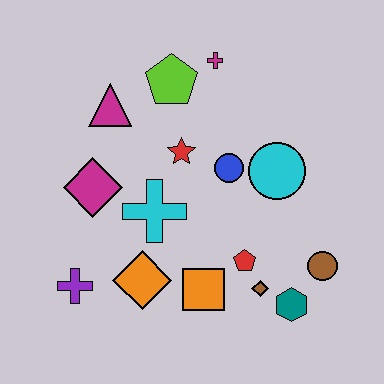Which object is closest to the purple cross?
The orange diamond is closest to the purple cross.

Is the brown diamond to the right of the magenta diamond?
Yes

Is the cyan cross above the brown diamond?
Yes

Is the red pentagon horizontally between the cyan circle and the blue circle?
Yes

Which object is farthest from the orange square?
The magenta cross is farthest from the orange square.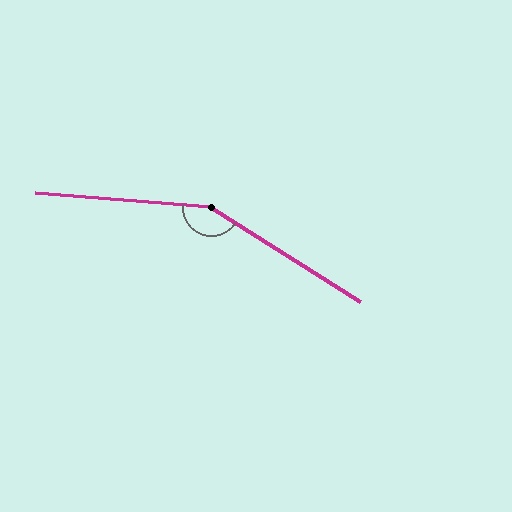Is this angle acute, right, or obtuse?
It is obtuse.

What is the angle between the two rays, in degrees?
Approximately 152 degrees.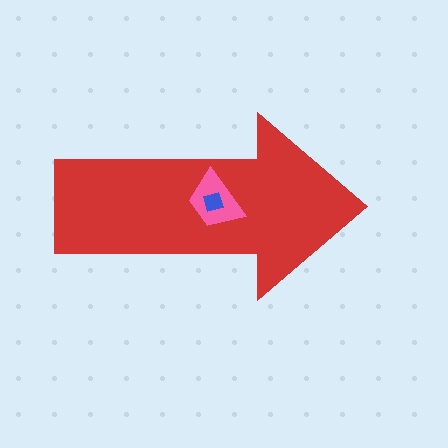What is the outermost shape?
The red arrow.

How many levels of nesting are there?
3.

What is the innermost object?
The blue square.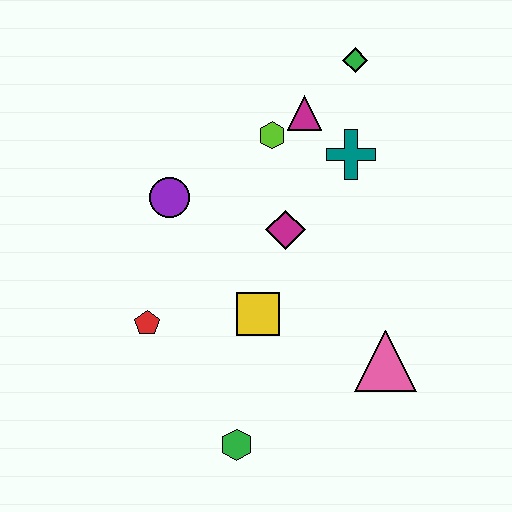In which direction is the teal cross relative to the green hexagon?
The teal cross is above the green hexagon.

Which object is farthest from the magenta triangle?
The green hexagon is farthest from the magenta triangle.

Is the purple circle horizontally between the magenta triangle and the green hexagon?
No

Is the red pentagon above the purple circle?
No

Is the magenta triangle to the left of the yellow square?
No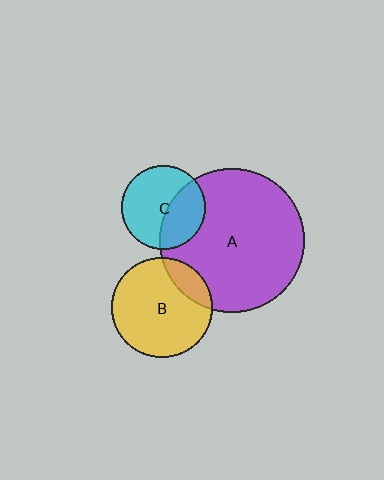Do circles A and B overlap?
Yes.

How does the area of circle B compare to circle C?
Approximately 1.4 times.